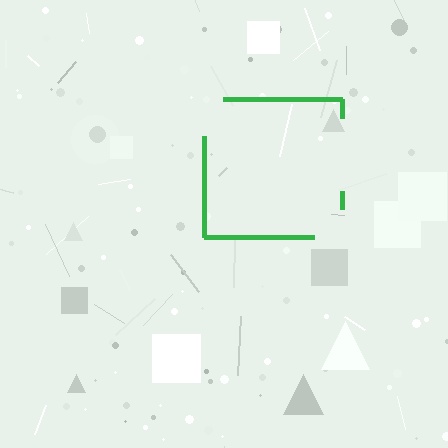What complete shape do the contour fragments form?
The contour fragments form a square.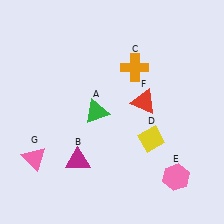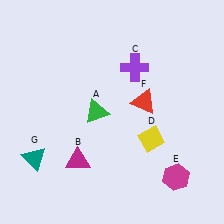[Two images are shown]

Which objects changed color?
C changed from orange to purple. E changed from pink to magenta. G changed from pink to teal.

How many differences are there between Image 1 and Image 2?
There are 3 differences between the two images.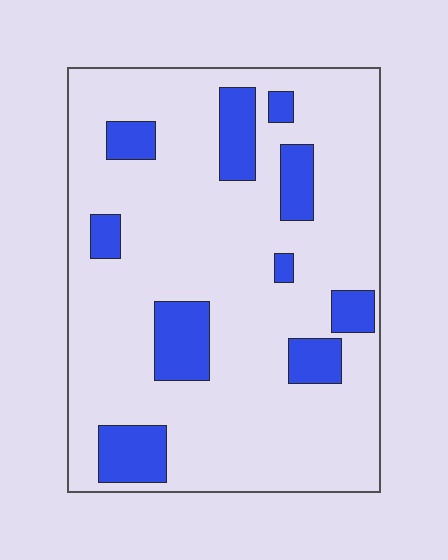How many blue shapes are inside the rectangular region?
10.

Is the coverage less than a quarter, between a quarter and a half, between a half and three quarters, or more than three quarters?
Less than a quarter.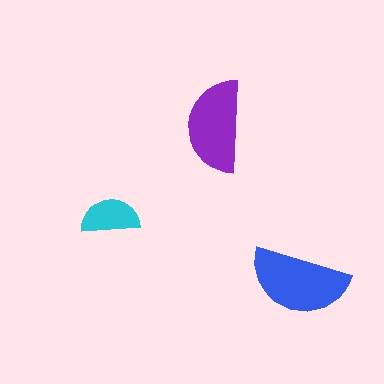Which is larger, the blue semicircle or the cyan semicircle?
The blue one.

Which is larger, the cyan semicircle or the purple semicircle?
The purple one.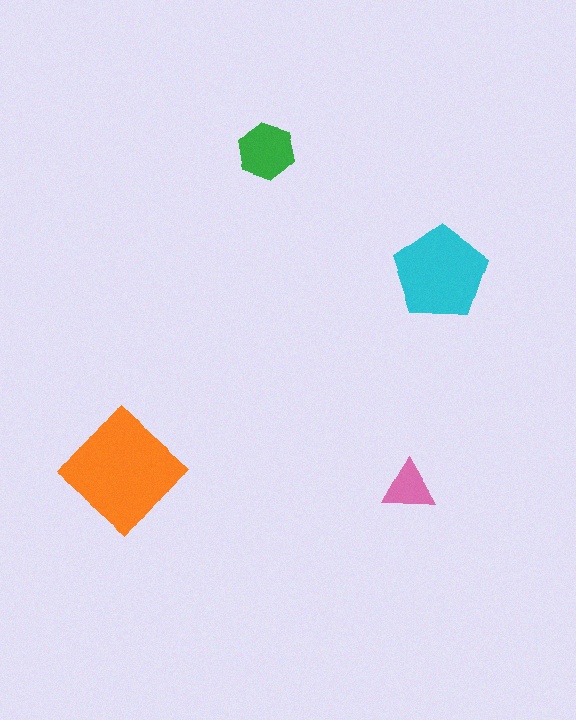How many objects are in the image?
There are 4 objects in the image.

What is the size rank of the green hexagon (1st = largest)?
3rd.